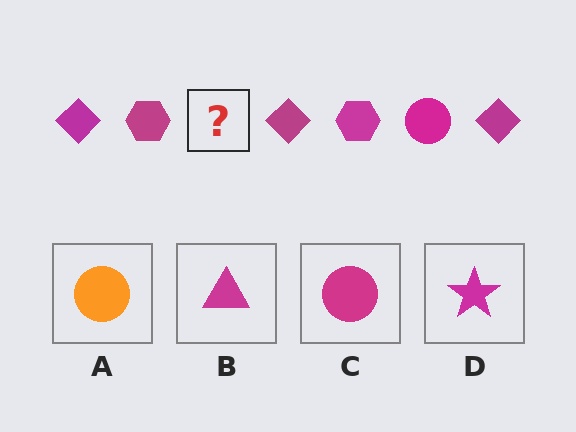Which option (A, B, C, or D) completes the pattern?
C.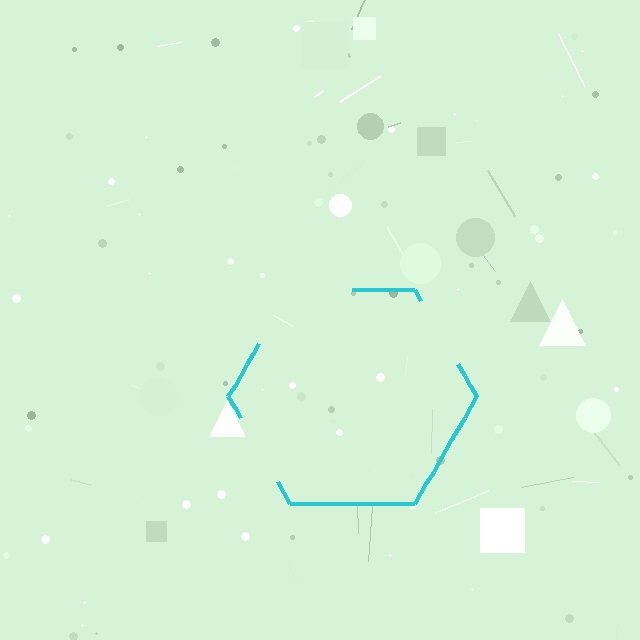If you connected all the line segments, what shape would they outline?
They would outline a hexagon.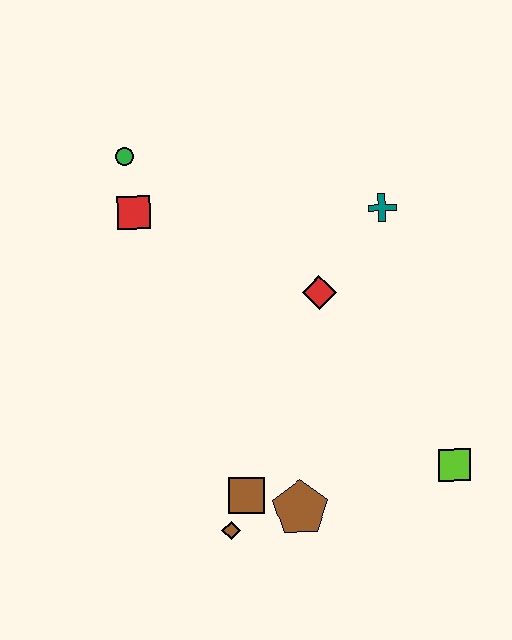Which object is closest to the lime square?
The brown pentagon is closest to the lime square.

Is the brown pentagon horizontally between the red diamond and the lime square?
No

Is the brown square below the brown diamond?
No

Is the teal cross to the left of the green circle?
No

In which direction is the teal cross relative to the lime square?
The teal cross is above the lime square.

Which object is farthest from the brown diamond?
The green circle is farthest from the brown diamond.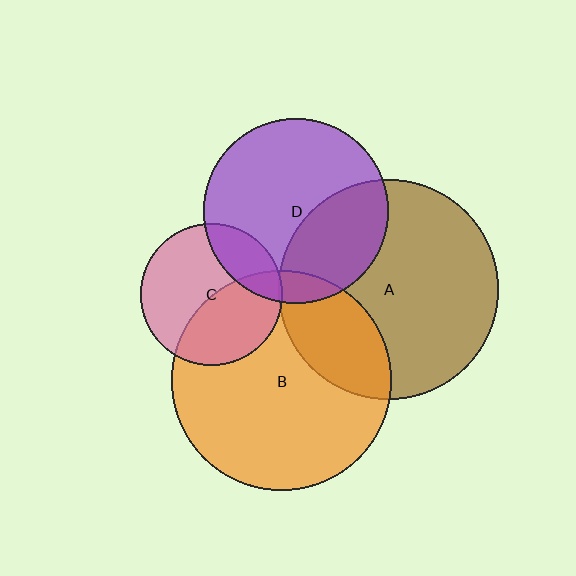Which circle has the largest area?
Circle B (orange).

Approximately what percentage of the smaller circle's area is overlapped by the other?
Approximately 40%.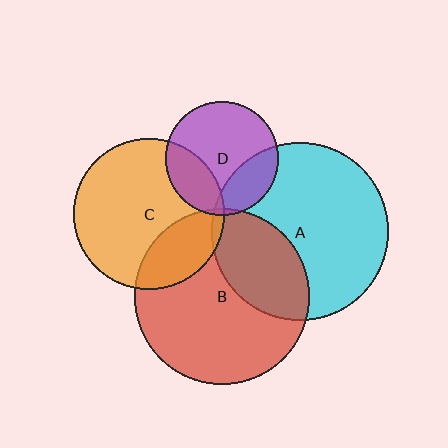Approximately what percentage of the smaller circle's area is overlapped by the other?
Approximately 25%.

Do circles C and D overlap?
Yes.